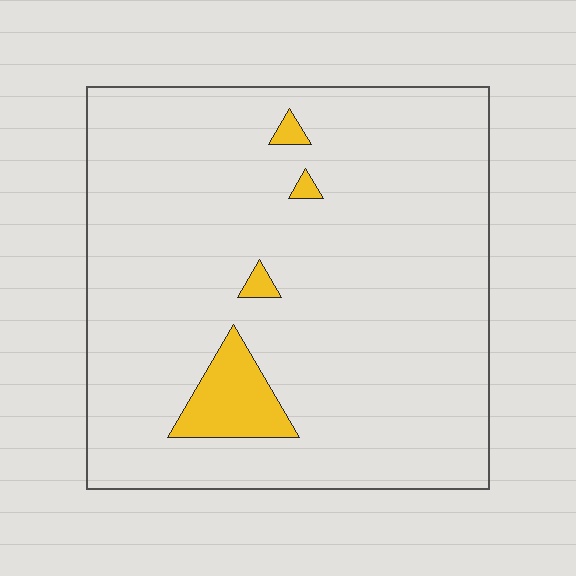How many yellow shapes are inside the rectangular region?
4.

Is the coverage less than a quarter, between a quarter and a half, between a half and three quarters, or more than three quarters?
Less than a quarter.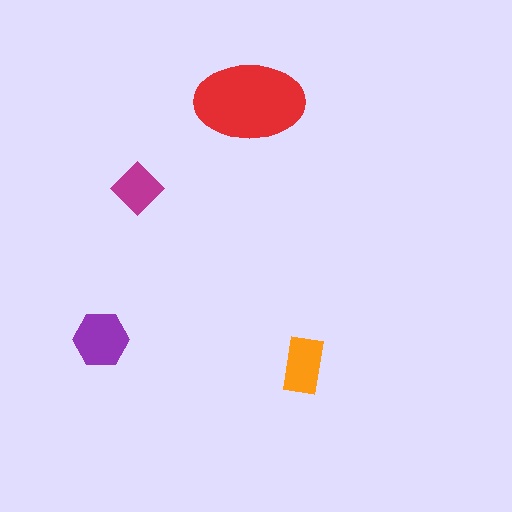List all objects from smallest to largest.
The magenta diamond, the orange rectangle, the purple hexagon, the red ellipse.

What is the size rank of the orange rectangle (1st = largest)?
3rd.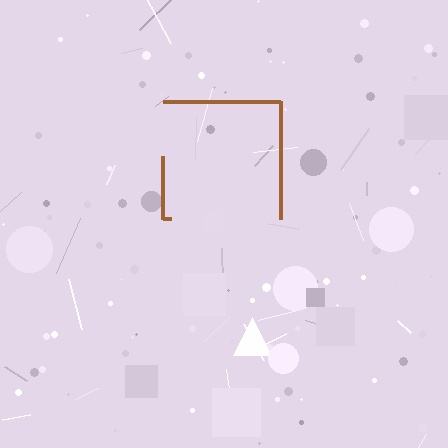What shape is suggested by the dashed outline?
The dashed outline suggests a square.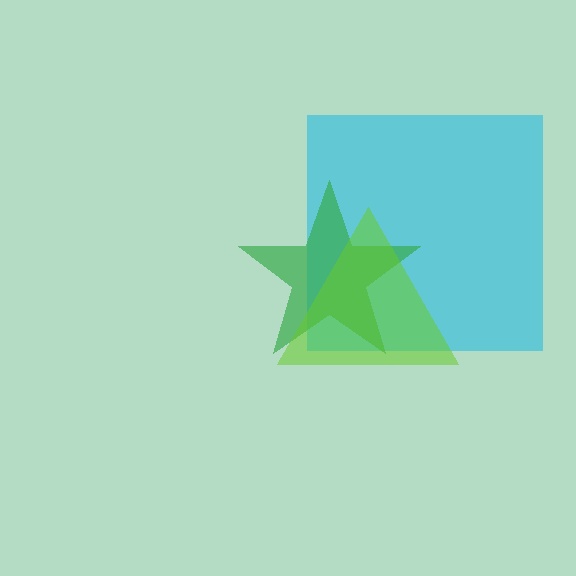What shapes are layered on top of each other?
The layered shapes are: a cyan square, a green star, a lime triangle.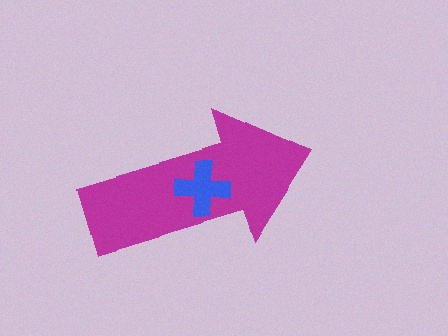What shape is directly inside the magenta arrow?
The blue cross.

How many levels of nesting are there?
2.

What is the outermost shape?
The magenta arrow.